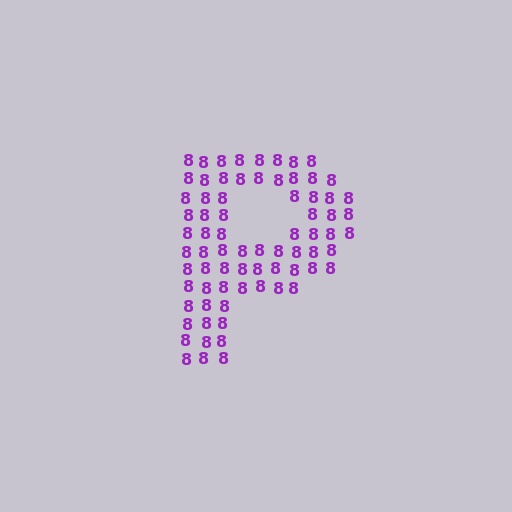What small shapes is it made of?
It is made of small digit 8's.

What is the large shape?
The large shape is the letter P.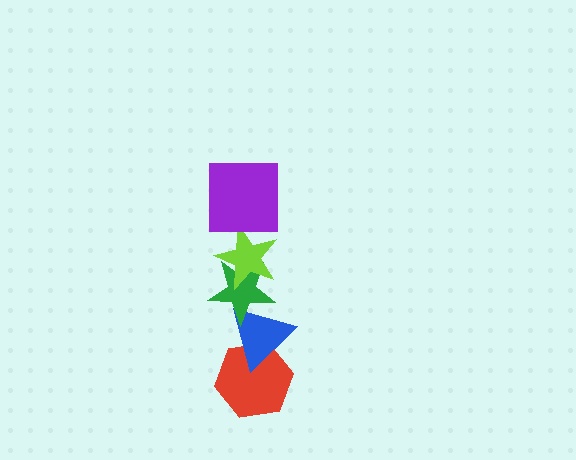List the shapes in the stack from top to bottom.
From top to bottom: the purple square, the lime star, the green star, the blue triangle, the red hexagon.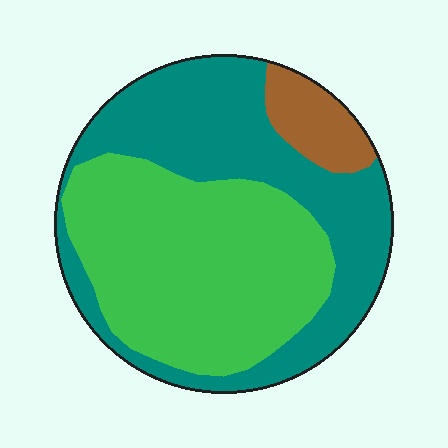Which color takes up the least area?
Brown, at roughly 10%.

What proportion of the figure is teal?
Teal covers roughly 45% of the figure.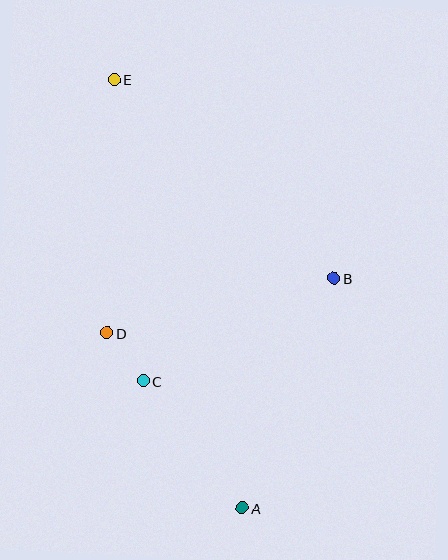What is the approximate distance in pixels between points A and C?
The distance between A and C is approximately 161 pixels.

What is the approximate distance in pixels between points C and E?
The distance between C and E is approximately 303 pixels.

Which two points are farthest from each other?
Points A and E are farthest from each other.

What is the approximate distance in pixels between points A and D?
The distance between A and D is approximately 222 pixels.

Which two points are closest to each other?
Points C and D are closest to each other.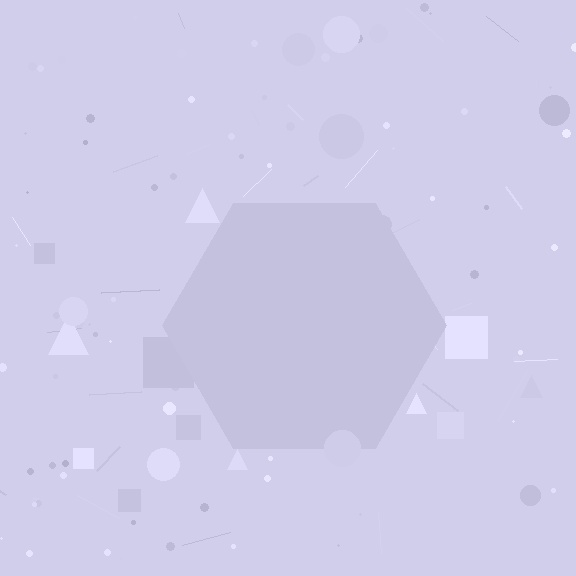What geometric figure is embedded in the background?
A hexagon is embedded in the background.